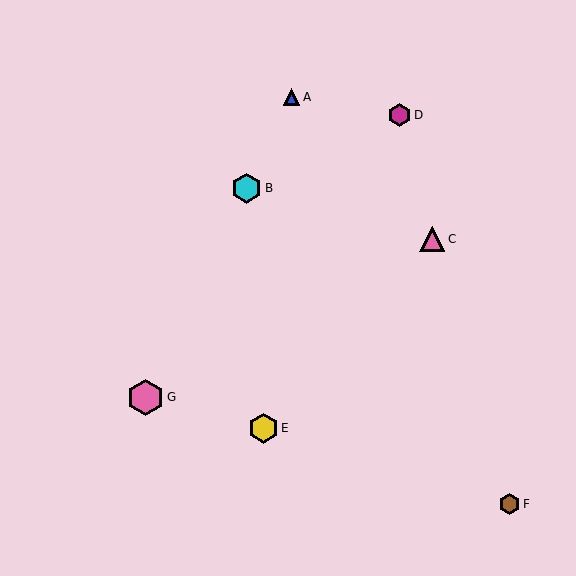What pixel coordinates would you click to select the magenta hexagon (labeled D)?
Click at (400, 115) to select the magenta hexagon D.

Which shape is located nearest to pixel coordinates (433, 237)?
The pink triangle (labeled C) at (432, 239) is nearest to that location.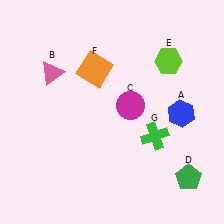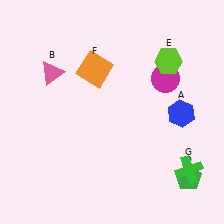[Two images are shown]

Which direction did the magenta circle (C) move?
The magenta circle (C) moved right.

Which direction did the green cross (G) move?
The green cross (G) moved right.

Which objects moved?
The objects that moved are: the magenta circle (C), the green cross (G).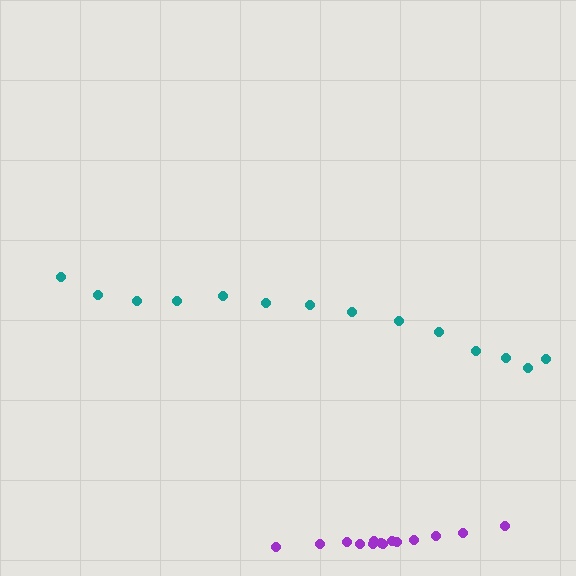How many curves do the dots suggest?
There are 2 distinct paths.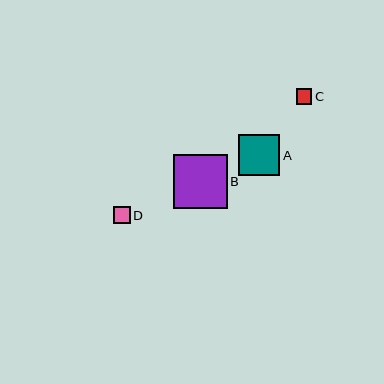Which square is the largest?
Square B is the largest with a size of approximately 54 pixels.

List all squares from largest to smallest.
From largest to smallest: B, A, D, C.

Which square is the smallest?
Square C is the smallest with a size of approximately 15 pixels.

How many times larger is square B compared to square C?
Square B is approximately 3.5 times the size of square C.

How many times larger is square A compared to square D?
Square A is approximately 2.4 times the size of square D.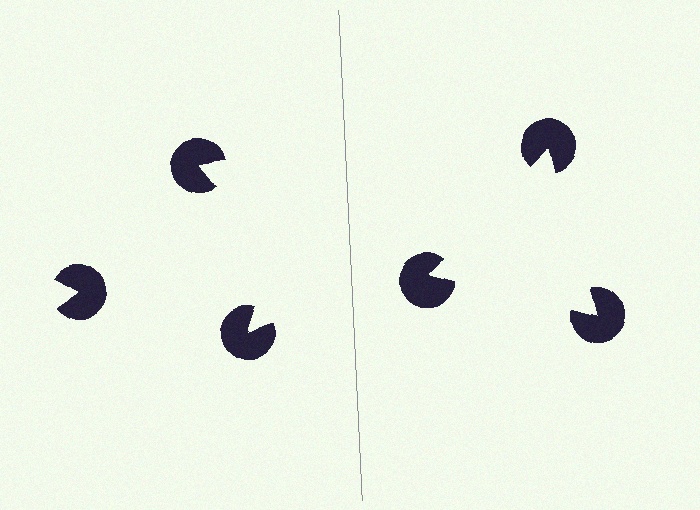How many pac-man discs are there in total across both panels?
6 — 3 on each side.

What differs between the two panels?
The pac-man discs are positioned identically on both sides; only the wedge orientations differ. On the right they align to a triangle; on the left they are misaligned.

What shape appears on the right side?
An illusory triangle.